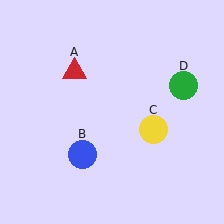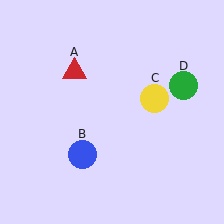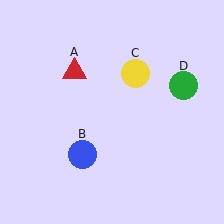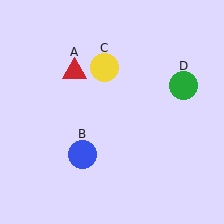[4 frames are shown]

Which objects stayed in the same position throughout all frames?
Red triangle (object A) and blue circle (object B) and green circle (object D) remained stationary.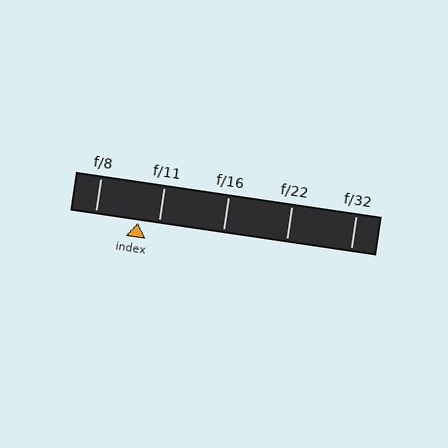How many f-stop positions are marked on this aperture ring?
There are 5 f-stop positions marked.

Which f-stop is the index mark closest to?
The index mark is closest to f/11.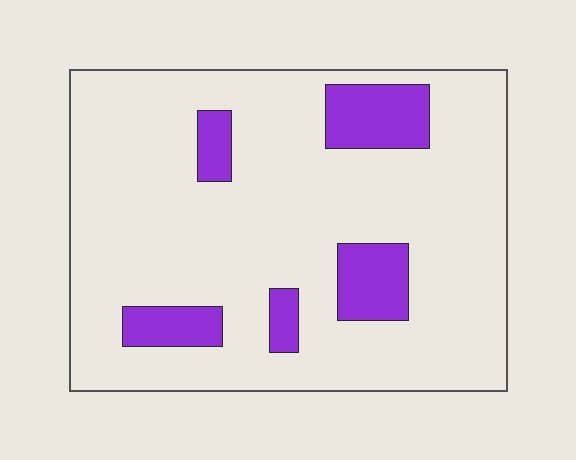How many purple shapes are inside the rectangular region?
5.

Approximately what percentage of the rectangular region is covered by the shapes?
Approximately 15%.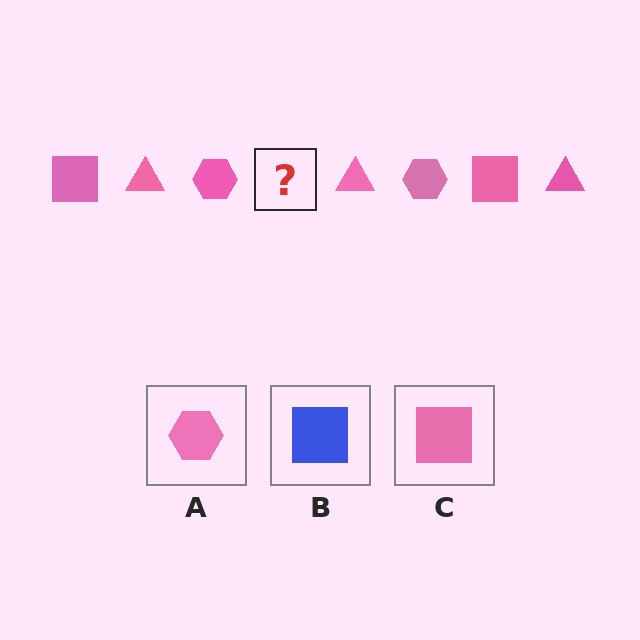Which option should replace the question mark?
Option C.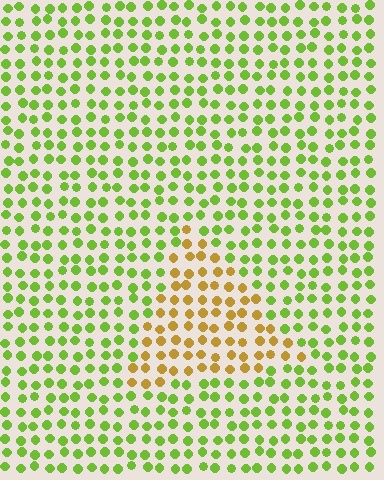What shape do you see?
I see a triangle.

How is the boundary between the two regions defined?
The boundary is defined purely by a slight shift in hue (about 51 degrees). Spacing, size, and orientation are identical on both sides.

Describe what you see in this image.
The image is filled with small lime elements in a uniform arrangement. A triangle-shaped region is visible where the elements are tinted to a slightly different hue, forming a subtle color boundary.